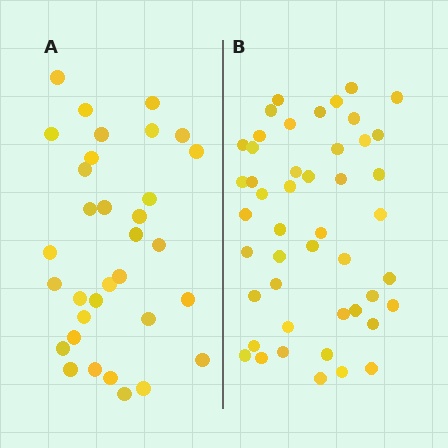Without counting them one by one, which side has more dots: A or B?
Region B (the right region) has more dots.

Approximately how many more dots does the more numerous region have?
Region B has approximately 15 more dots than region A.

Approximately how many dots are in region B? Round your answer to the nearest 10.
About 50 dots. (The exact count is 47, which rounds to 50.)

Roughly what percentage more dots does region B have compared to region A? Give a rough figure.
About 40% more.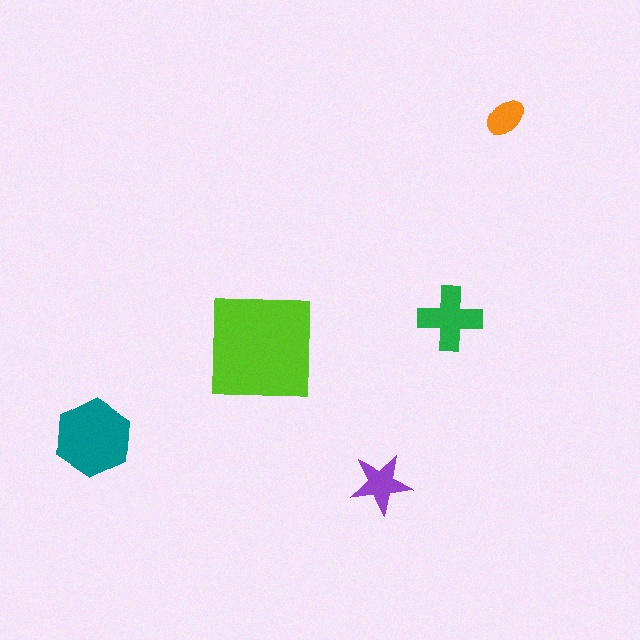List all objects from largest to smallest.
The lime square, the teal hexagon, the green cross, the purple star, the orange ellipse.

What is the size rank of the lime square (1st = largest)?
1st.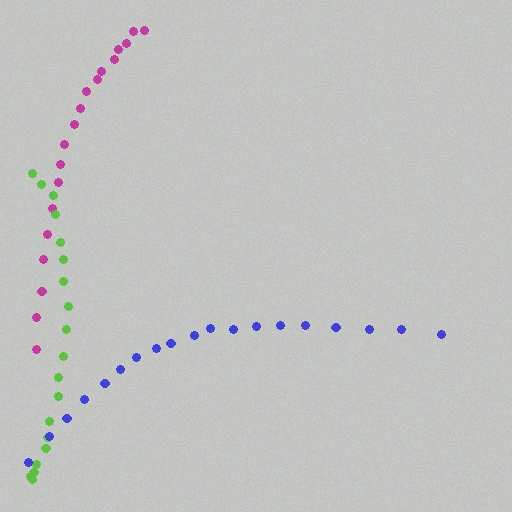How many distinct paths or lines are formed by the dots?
There are 3 distinct paths.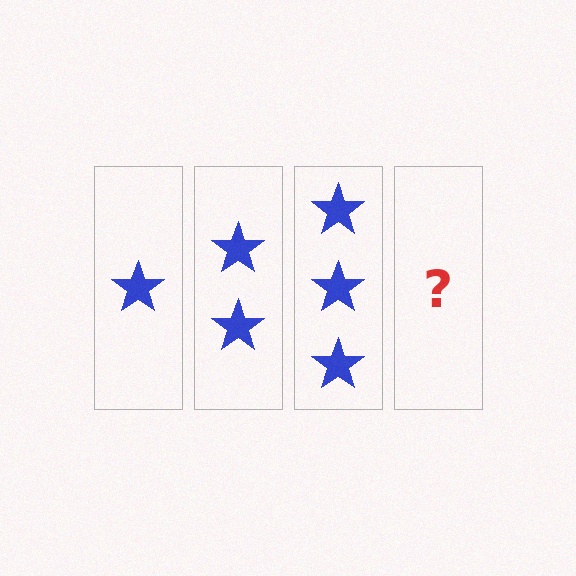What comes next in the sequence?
The next element should be 4 stars.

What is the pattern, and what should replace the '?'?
The pattern is that each step adds one more star. The '?' should be 4 stars.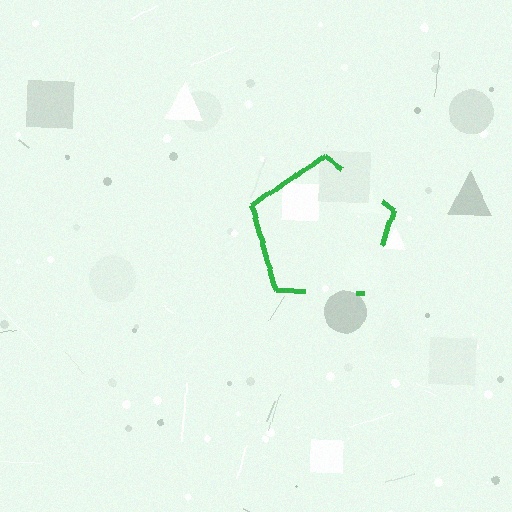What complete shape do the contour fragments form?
The contour fragments form a pentagon.